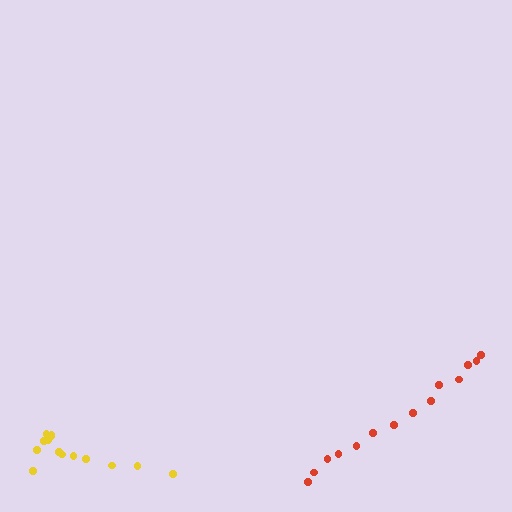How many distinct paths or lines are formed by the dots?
There are 2 distinct paths.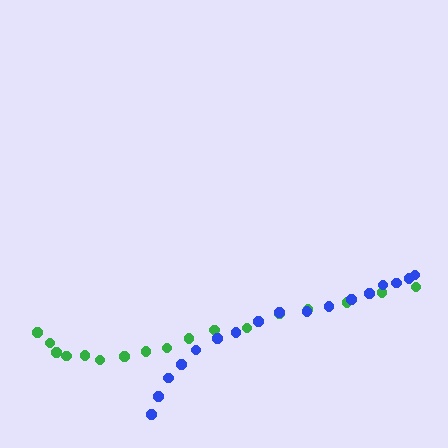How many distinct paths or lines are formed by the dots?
There are 2 distinct paths.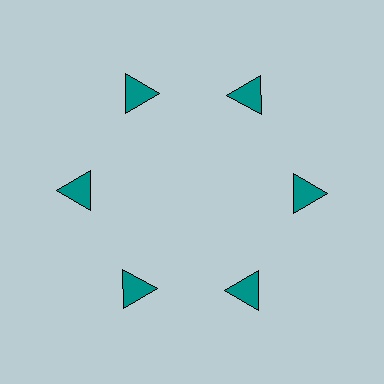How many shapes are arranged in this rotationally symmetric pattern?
There are 6 shapes, arranged in 6 groups of 1.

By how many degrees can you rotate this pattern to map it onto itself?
The pattern maps onto itself every 60 degrees of rotation.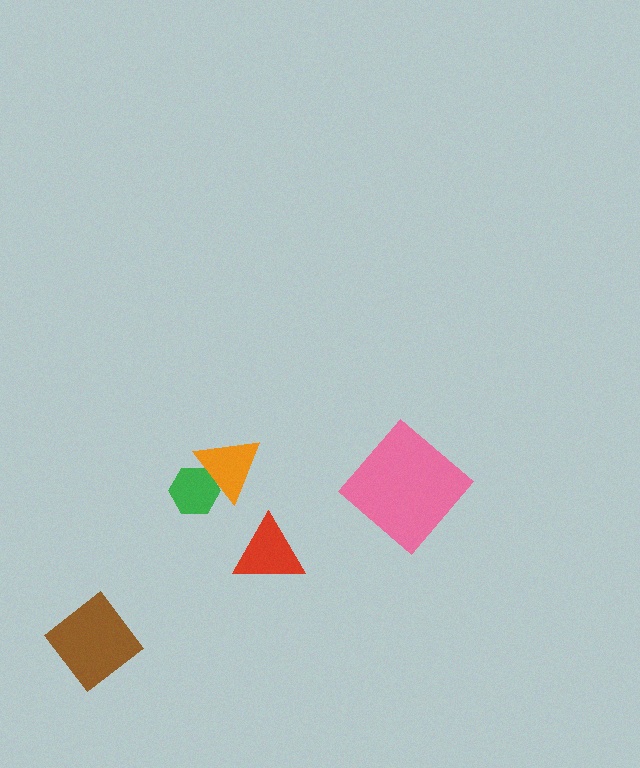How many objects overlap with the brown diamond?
0 objects overlap with the brown diamond.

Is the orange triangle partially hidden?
No, no other shape covers it.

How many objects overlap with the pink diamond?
0 objects overlap with the pink diamond.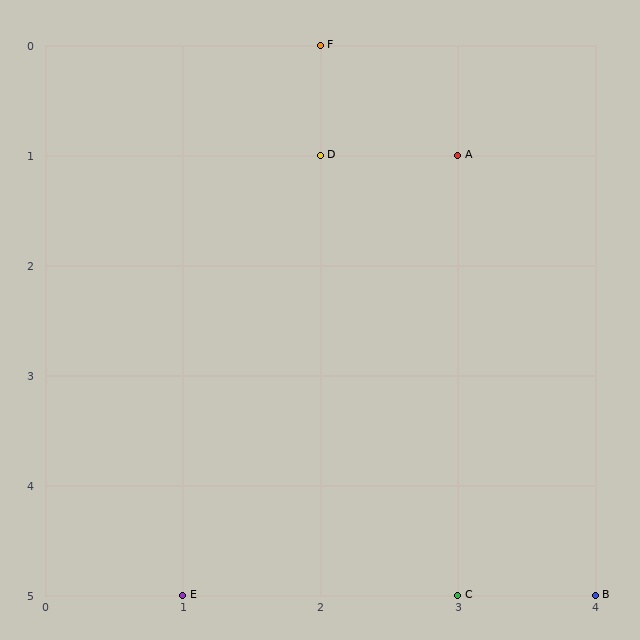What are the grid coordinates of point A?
Point A is at grid coordinates (3, 1).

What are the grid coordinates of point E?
Point E is at grid coordinates (1, 5).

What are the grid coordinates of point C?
Point C is at grid coordinates (3, 5).